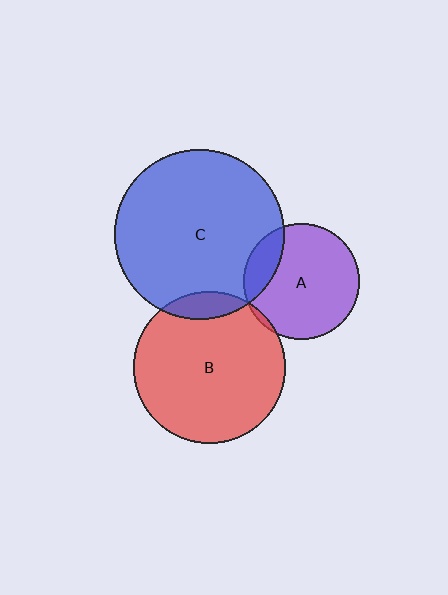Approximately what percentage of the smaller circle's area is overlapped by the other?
Approximately 15%.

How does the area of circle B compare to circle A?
Approximately 1.7 times.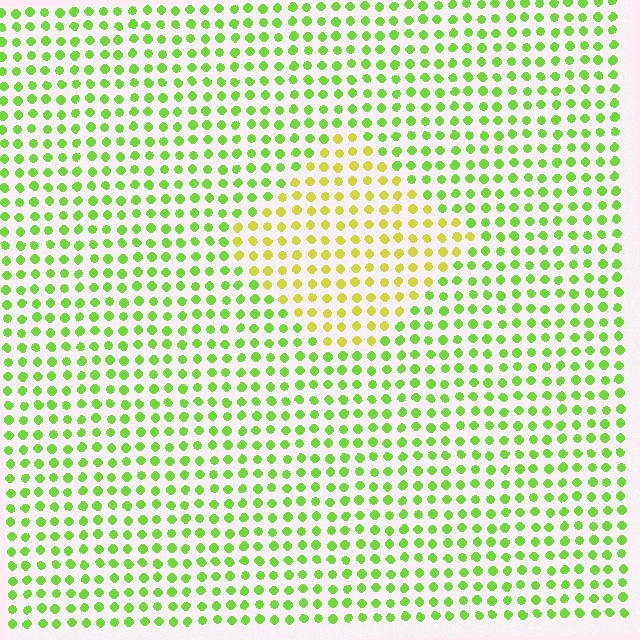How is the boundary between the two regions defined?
The boundary is defined purely by a slight shift in hue (about 38 degrees). Spacing, size, and orientation are identical on both sides.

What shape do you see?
I see a diamond.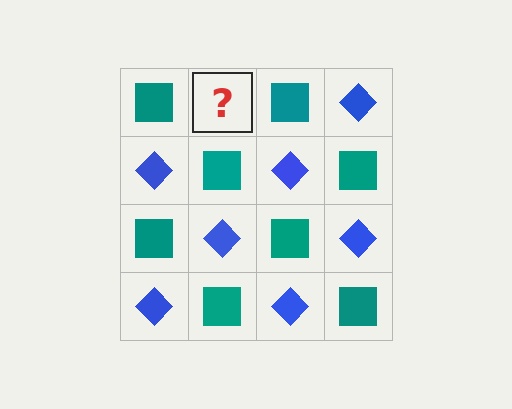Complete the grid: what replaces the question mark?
The question mark should be replaced with a blue diamond.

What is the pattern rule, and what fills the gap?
The rule is that it alternates teal square and blue diamond in a checkerboard pattern. The gap should be filled with a blue diamond.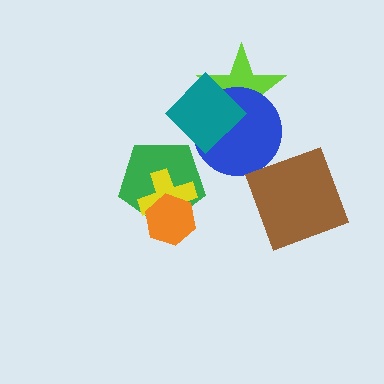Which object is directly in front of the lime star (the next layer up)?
The blue circle is directly in front of the lime star.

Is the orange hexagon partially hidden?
No, no other shape covers it.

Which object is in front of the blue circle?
The teal diamond is in front of the blue circle.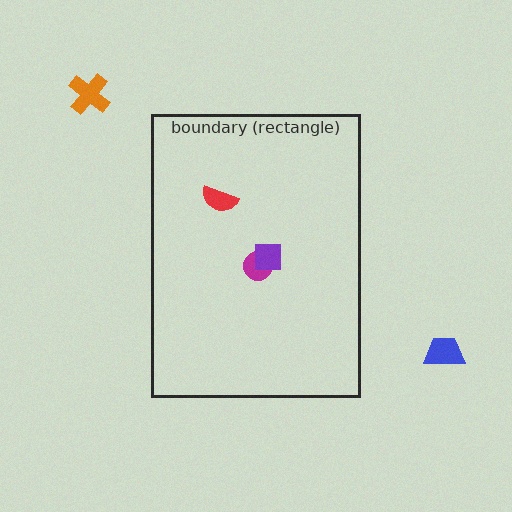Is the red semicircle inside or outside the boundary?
Inside.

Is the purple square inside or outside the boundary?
Inside.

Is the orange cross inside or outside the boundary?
Outside.